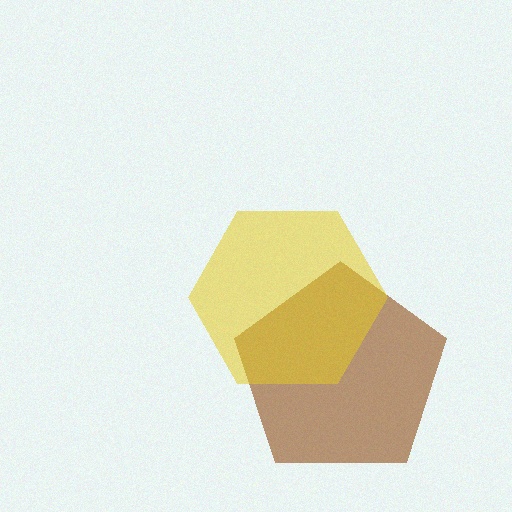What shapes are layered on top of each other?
The layered shapes are: a brown pentagon, a yellow hexagon.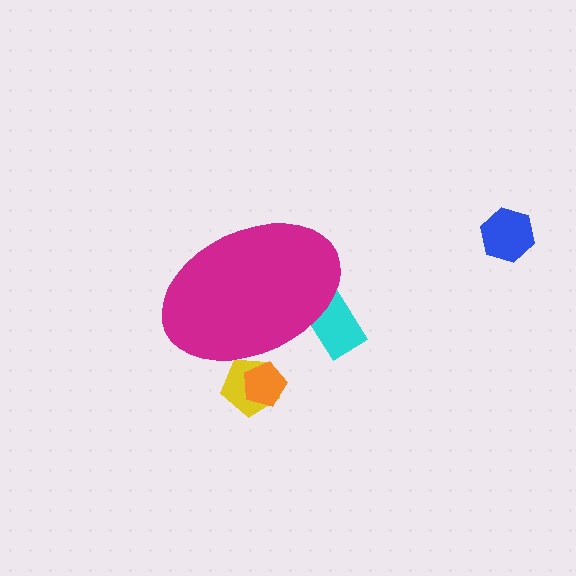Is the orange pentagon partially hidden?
Yes, the orange pentagon is partially hidden behind the magenta ellipse.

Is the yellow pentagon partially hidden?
Yes, the yellow pentagon is partially hidden behind the magenta ellipse.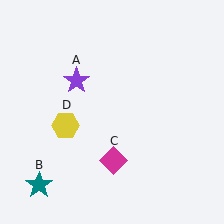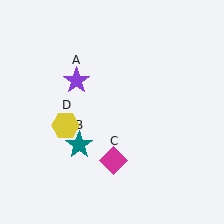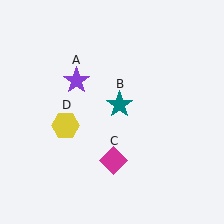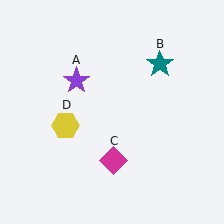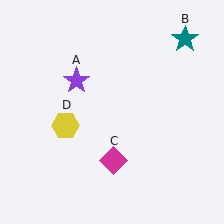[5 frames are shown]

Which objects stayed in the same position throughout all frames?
Purple star (object A) and magenta diamond (object C) and yellow hexagon (object D) remained stationary.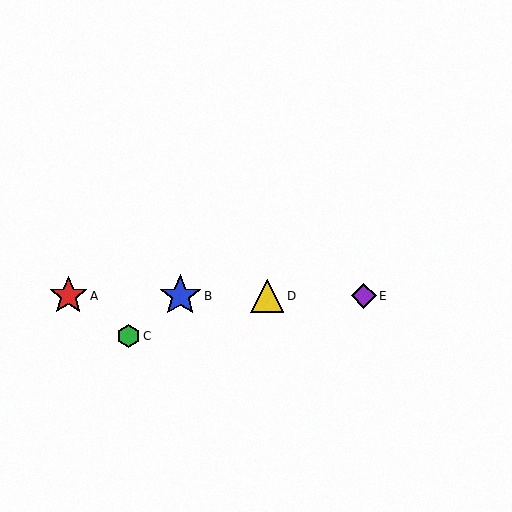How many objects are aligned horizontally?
4 objects (A, B, D, E) are aligned horizontally.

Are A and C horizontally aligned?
No, A is at y≈296 and C is at y≈336.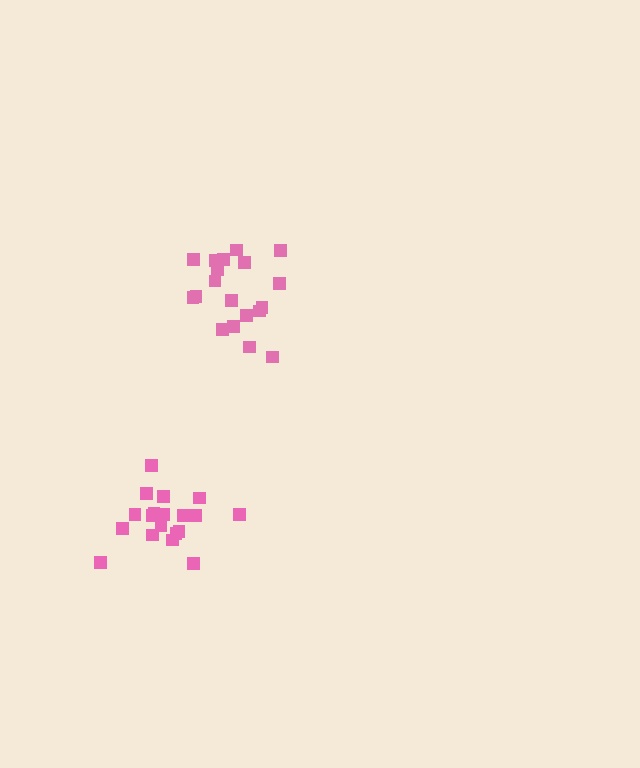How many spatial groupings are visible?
There are 2 spatial groupings.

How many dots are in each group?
Group 1: 19 dots, Group 2: 19 dots (38 total).